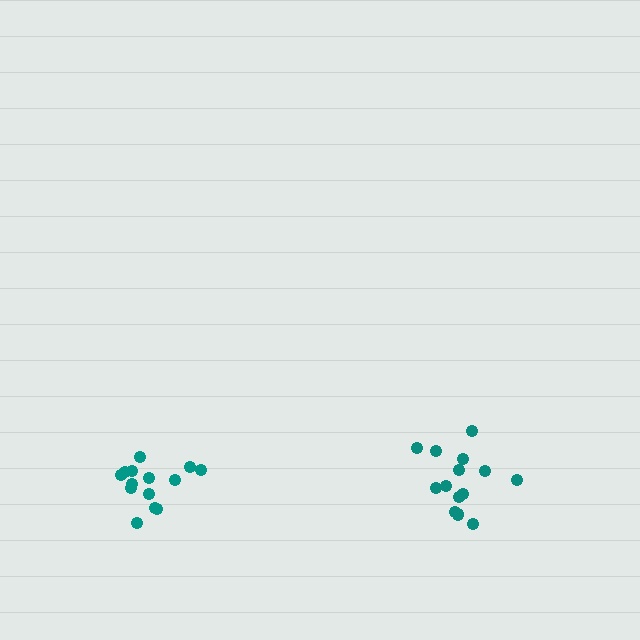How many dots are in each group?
Group 1: 14 dots, Group 2: 14 dots (28 total).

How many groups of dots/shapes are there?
There are 2 groups.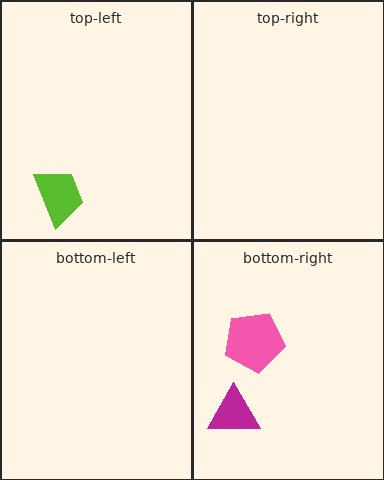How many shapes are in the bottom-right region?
2.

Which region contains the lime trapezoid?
The top-left region.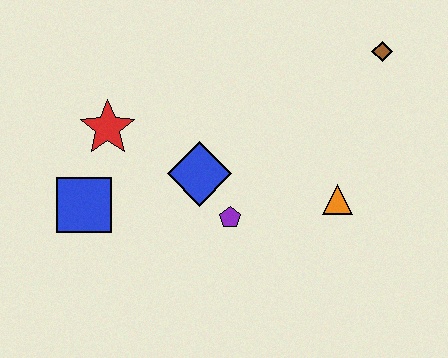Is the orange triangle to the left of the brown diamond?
Yes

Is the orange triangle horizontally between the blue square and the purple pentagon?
No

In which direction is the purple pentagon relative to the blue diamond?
The purple pentagon is below the blue diamond.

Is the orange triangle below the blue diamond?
Yes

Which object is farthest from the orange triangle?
The blue square is farthest from the orange triangle.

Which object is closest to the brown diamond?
The orange triangle is closest to the brown diamond.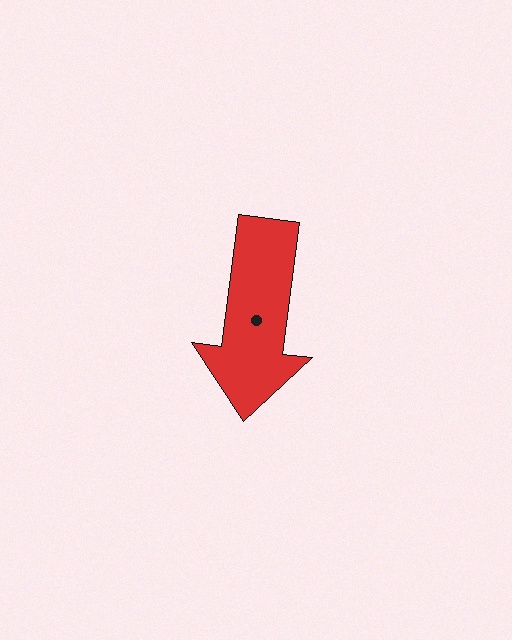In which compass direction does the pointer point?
South.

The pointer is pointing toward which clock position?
Roughly 6 o'clock.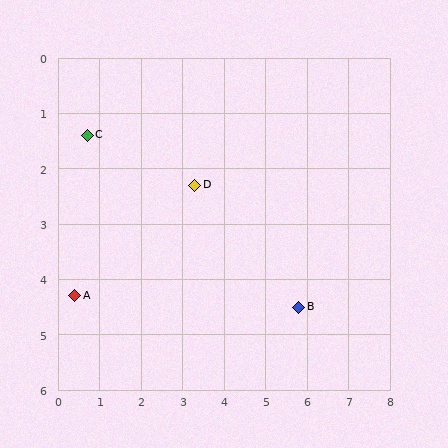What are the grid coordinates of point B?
Point B is at approximately (5.8, 4.5).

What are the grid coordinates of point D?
Point D is at approximately (3.3, 2.3).